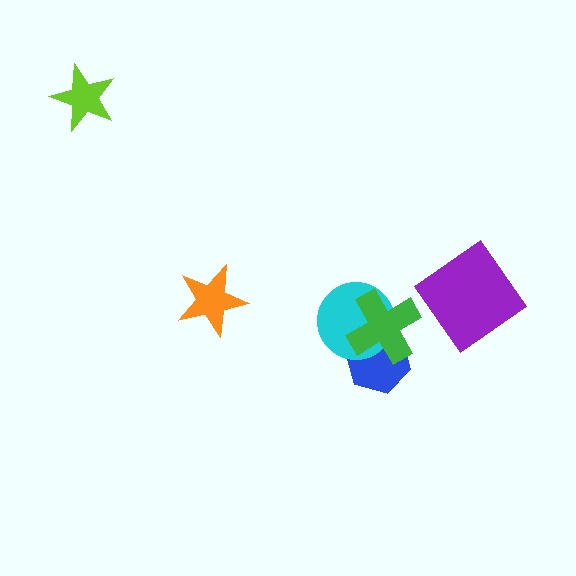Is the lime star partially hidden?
No, no other shape covers it.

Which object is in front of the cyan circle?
The green cross is in front of the cyan circle.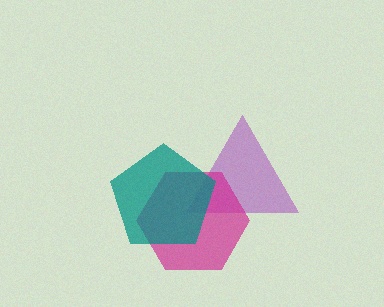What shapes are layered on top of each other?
The layered shapes are: a purple triangle, a magenta hexagon, a teal pentagon.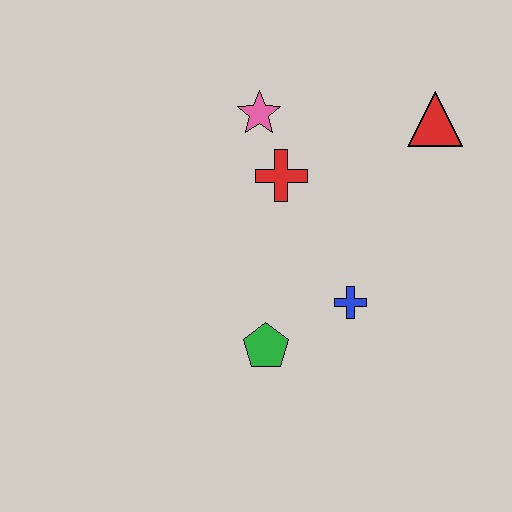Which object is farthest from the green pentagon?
The red triangle is farthest from the green pentagon.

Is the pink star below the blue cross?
No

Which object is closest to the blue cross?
The green pentagon is closest to the blue cross.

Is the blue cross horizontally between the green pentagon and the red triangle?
Yes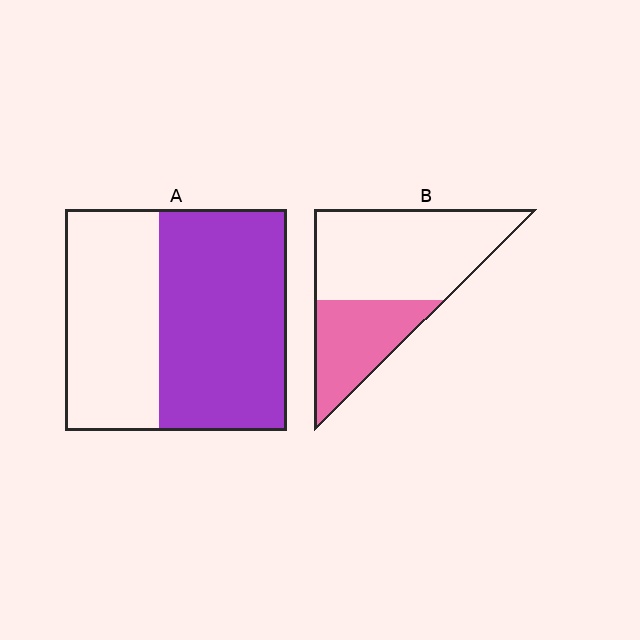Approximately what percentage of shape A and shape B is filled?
A is approximately 60% and B is approximately 35%.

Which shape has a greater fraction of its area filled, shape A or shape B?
Shape A.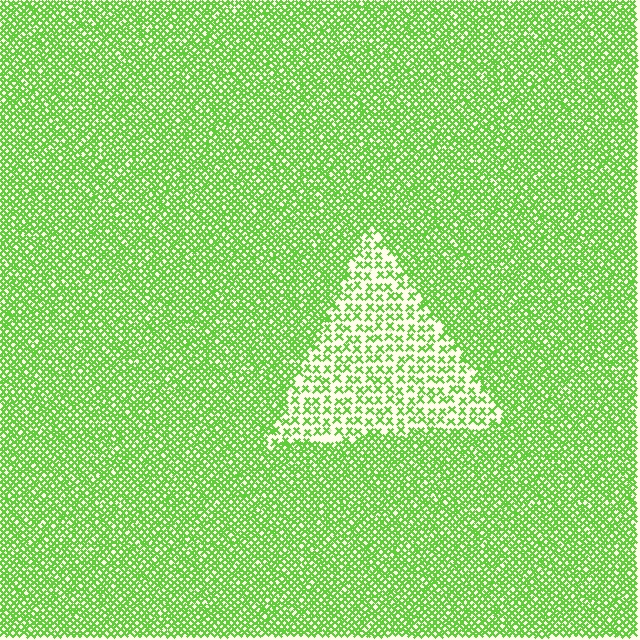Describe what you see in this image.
The image contains small lime elements arranged at two different densities. A triangle-shaped region is visible where the elements are less densely packed than the surrounding area.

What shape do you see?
I see a triangle.